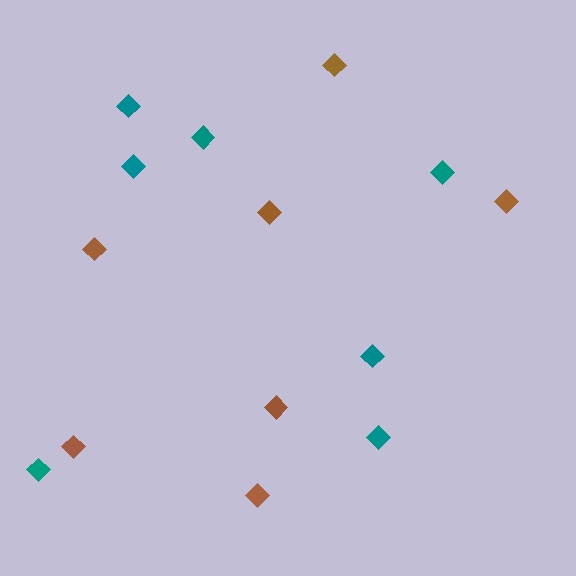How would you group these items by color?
There are 2 groups: one group of teal diamonds (7) and one group of brown diamonds (7).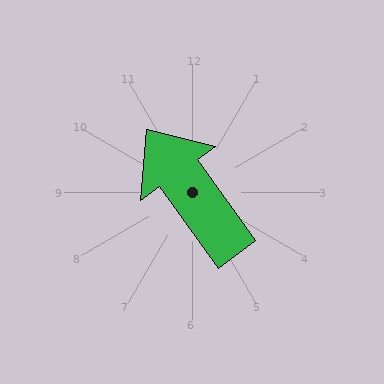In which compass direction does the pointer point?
Northwest.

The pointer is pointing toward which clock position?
Roughly 11 o'clock.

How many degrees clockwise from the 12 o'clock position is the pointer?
Approximately 324 degrees.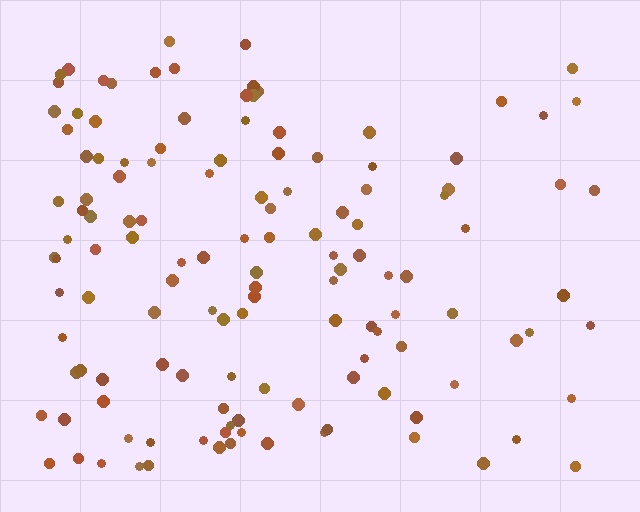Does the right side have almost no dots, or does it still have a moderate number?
Still a moderate number, just noticeably fewer than the left.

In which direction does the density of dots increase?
From right to left, with the left side densest.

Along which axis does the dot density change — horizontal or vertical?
Horizontal.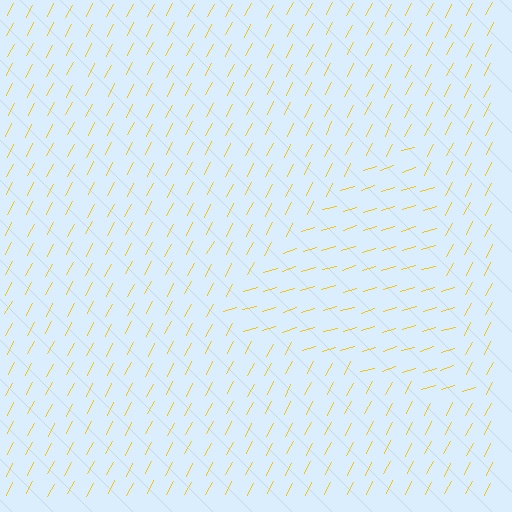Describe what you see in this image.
The image is filled with small yellow line segments. A triangle region in the image has lines oriented differently from the surrounding lines, creating a visible texture boundary.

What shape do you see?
I see a triangle.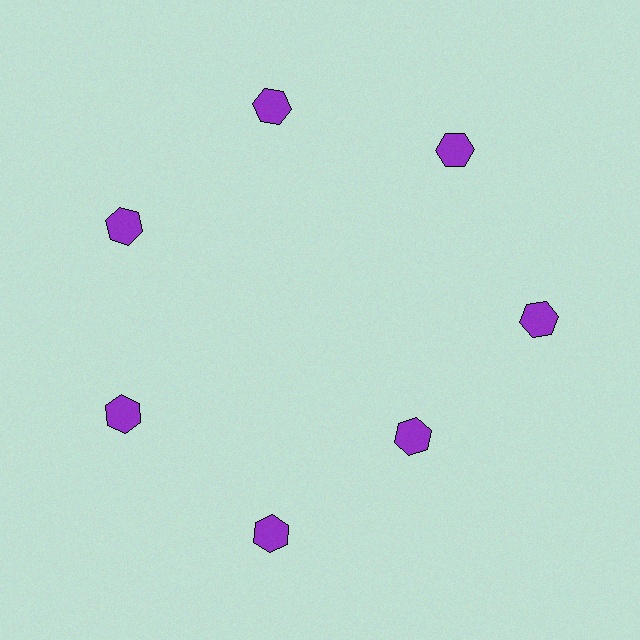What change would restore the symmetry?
The symmetry would be restored by moving it outward, back onto the ring so that all 7 hexagons sit at equal angles and equal distance from the center.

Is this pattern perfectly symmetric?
No. The 7 purple hexagons are arranged in a ring, but one element near the 5 o'clock position is pulled inward toward the center, breaking the 7-fold rotational symmetry.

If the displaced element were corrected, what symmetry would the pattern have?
It would have 7-fold rotational symmetry — the pattern would map onto itself every 51 degrees.